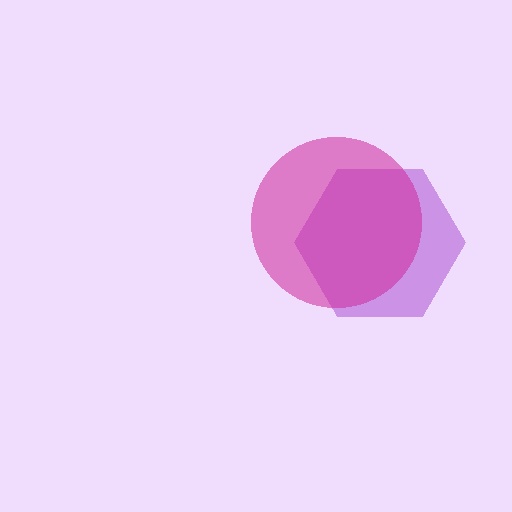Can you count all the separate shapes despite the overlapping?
Yes, there are 2 separate shapes.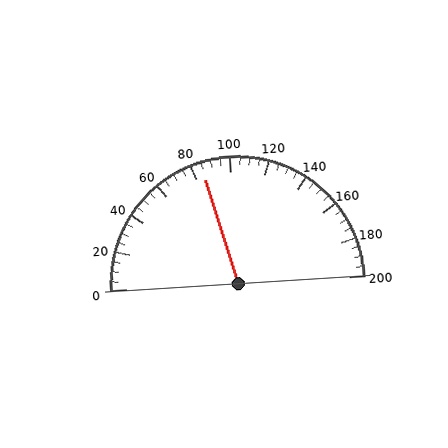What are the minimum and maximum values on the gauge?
The gauge ranges from 0 to 200.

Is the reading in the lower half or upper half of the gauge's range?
The reading is in the lower half of the range (0 to 200).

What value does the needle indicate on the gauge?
The needle indicates approximately 85.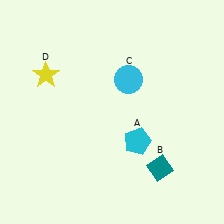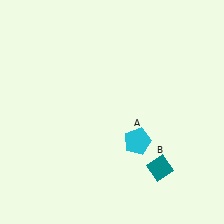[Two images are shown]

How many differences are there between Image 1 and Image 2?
There are 2 differences between the two images.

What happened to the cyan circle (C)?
The cyan circle (C) was removed in Image 2. It was in the top-right area of Image 1.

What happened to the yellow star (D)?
The yellow star (D) was removed in Image 2. It was in the top-left area of Image 1.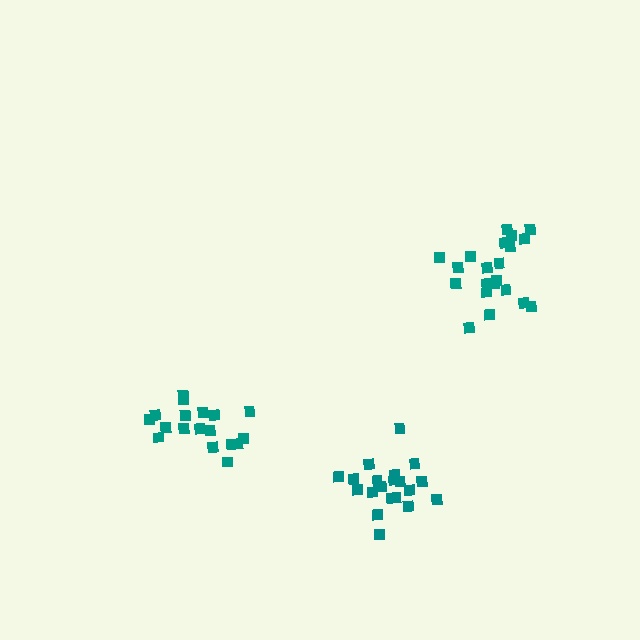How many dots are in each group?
Group 1: 18 dots, Group 2: 21 dots, Group 3: 20 dots (59 total).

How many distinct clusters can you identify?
There are 3 distinct clusters.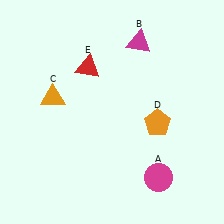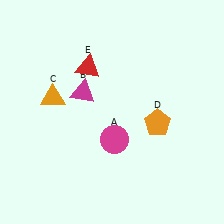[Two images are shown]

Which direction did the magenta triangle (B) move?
The magenta triangle (B) moved left.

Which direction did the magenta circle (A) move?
The magenta circle (A) moved left.